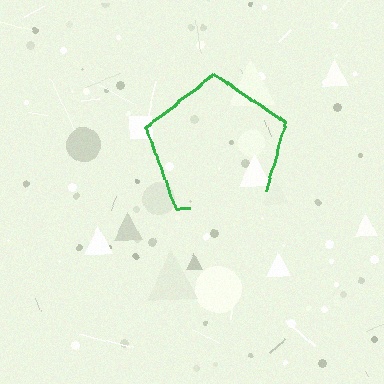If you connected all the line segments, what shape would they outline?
They would outline a pentagon.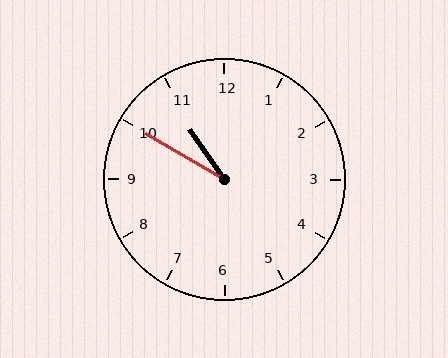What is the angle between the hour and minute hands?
Approximately 25 degrees.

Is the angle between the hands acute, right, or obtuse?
It is acute.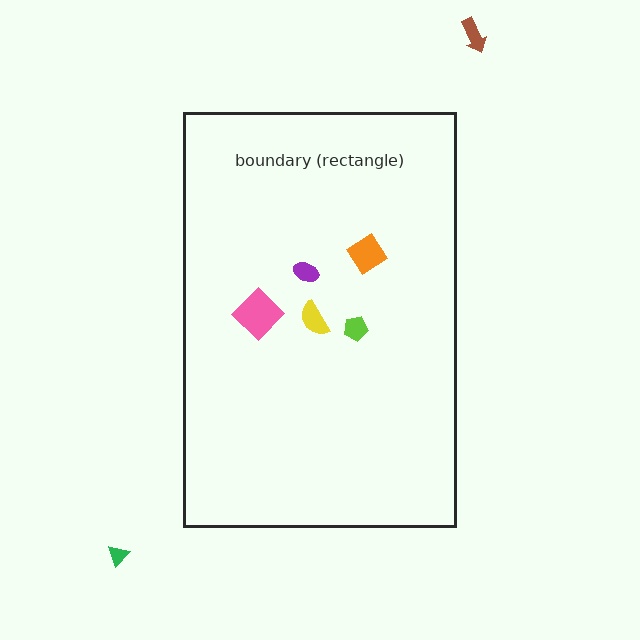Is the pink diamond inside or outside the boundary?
Inside.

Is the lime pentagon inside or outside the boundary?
Inside.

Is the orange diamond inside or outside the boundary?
Inside.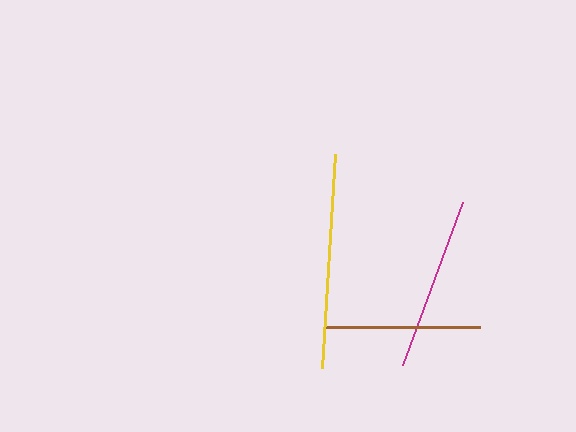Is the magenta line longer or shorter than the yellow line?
The yellow line is longer than the magenta line.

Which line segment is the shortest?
The brown line is the shortest at approximately 156 pixels.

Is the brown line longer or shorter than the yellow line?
The yellow line is longer than the brown line.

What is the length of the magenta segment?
The magenta segment is approximately 174 pixels long.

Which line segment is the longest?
The yellow line is the longest at approximately 215 pixels.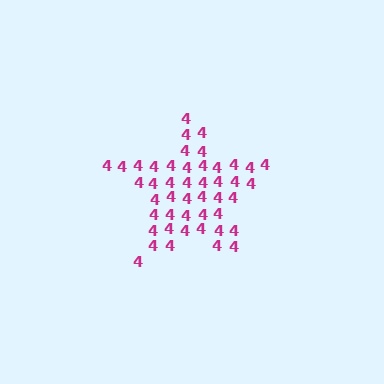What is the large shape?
The large shape is a star.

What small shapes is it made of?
It is made of small digit 4's.